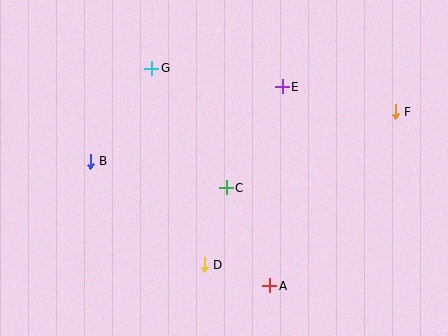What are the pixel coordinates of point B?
Point B is at (90, 161).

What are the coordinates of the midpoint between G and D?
The midpoint between G and D is at (178, 167).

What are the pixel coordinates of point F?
Point F is at (395, 112).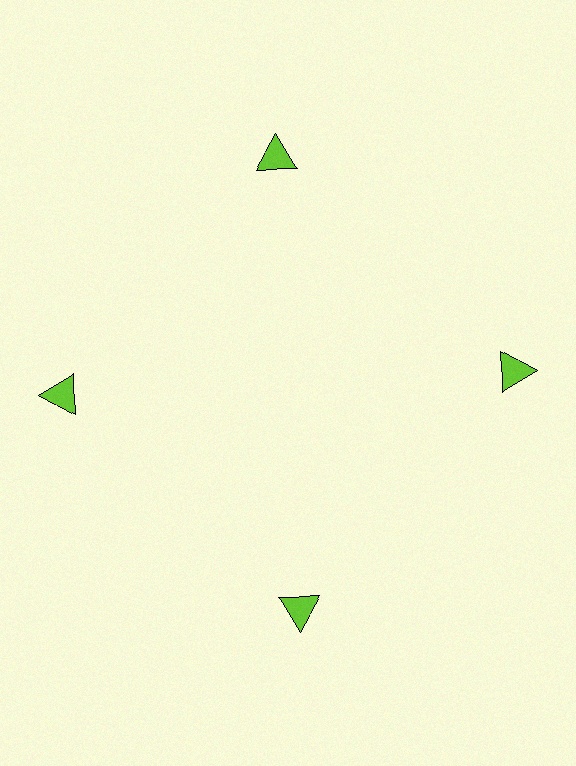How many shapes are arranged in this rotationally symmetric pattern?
There are 4 shapes, arranged in 4 groups of 1.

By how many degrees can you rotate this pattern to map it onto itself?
The pattern maps onto itself every 90 degrees of rotation.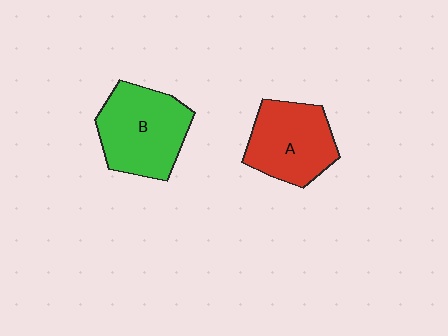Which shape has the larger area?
Shape B (green).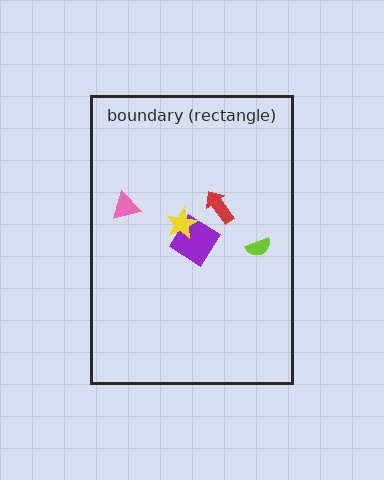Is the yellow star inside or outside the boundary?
Inside.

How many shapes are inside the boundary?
5 inside, 0 outside.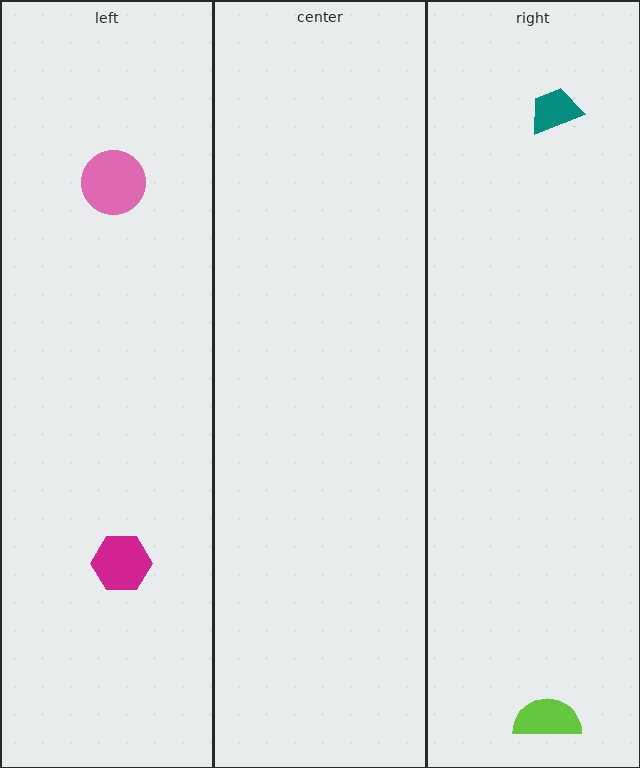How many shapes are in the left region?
2.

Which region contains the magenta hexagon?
The left region.